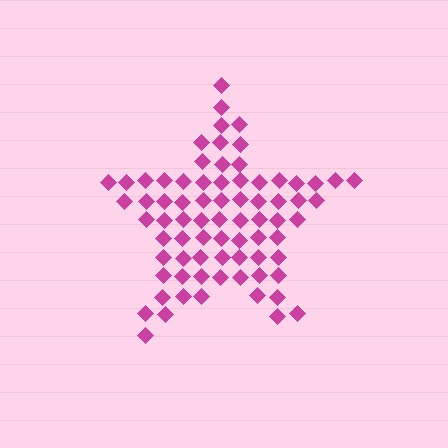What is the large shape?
The large shape is a star.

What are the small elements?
The small elements are diamonds.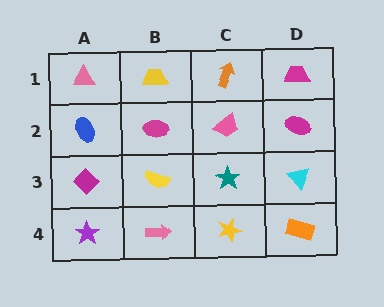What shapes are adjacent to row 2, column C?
An orange arrow (row 1, column C), a teal star (row 3, column C), a magenta ellipse (row 2, column B), a magenta ellipse (row 2, column D).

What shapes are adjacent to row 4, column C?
A teal star (row 3, column C), a pink arrow (row 4, column B), an orange rectangle (row 4, column D).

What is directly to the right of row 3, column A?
A yellow semicircle.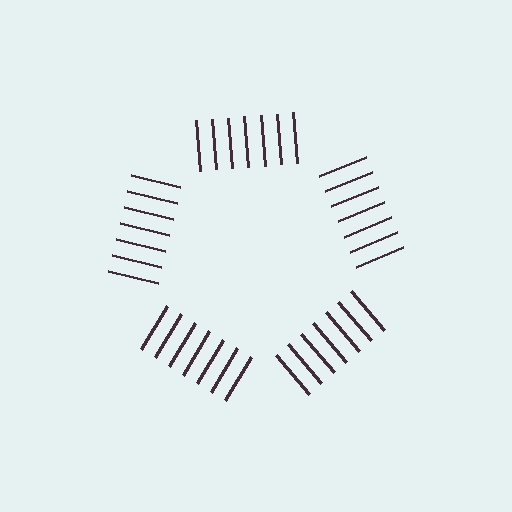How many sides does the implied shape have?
5 sides — the line-ends trace a pentagon.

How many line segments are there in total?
35 — 7 along each of the 5 edges.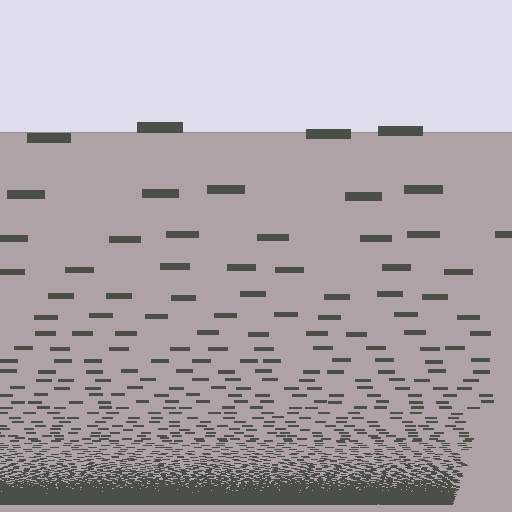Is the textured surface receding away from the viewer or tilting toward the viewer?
The surface appears to tilt toward the viewer. Texture elements get larger and sparser toward the top.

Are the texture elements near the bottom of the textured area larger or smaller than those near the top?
Smaller. The gradient is inverted — elements near the bottom are smaller and denser.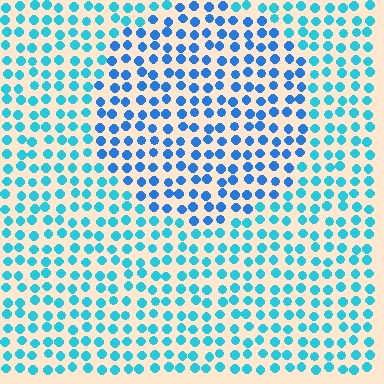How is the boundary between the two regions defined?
The boundary is defined purely by a slight shift in hue (about 27 degrees). Spacing, size, and orientation are identical on both sides.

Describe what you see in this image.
The image is filled with small cyan elements in a uniform arrangement. A circle-shaped region is visible where the elements are tinted to a slightly different hue, forming a subtle color boundary.